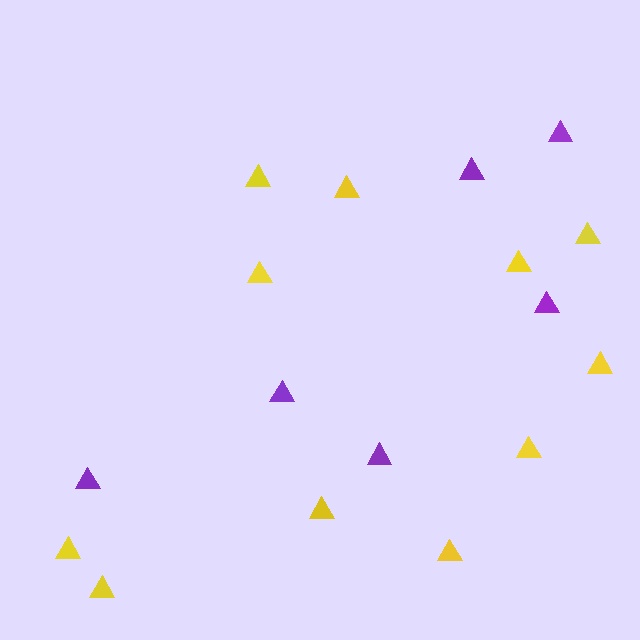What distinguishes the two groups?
There are 2 groups: one group of purple triangles (6) and one group of yellow triangles (11).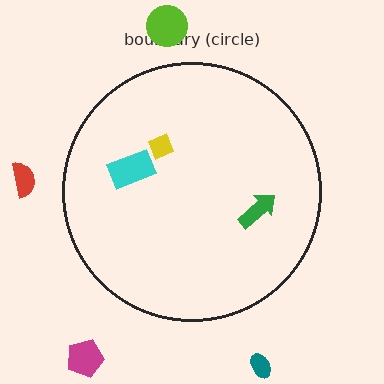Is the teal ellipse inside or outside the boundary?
Outside.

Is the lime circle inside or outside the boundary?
Outside.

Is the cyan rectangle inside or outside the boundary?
Inside.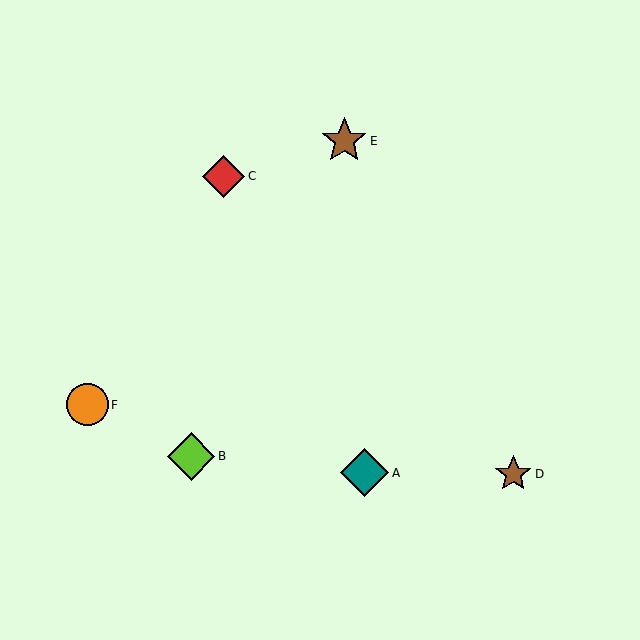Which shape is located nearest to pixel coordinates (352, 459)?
The teal diamond (labeled A) at (365, 473) is nearest to that location.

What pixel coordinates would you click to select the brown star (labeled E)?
Click at (344, 141) to select the brown star E.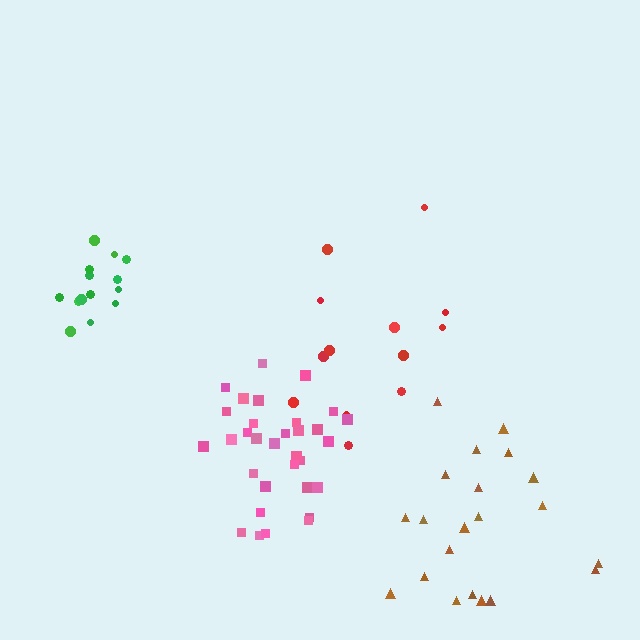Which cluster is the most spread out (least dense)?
Red.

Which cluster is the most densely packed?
Green.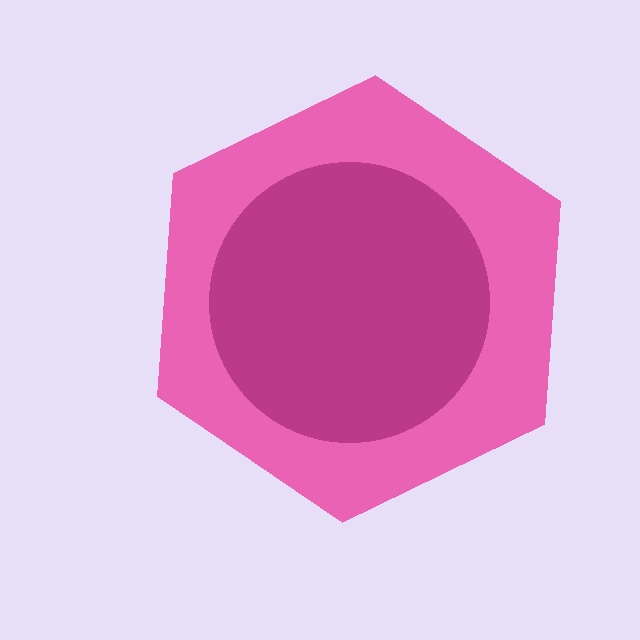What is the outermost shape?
The pink hexagon.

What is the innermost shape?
The magenta circle.